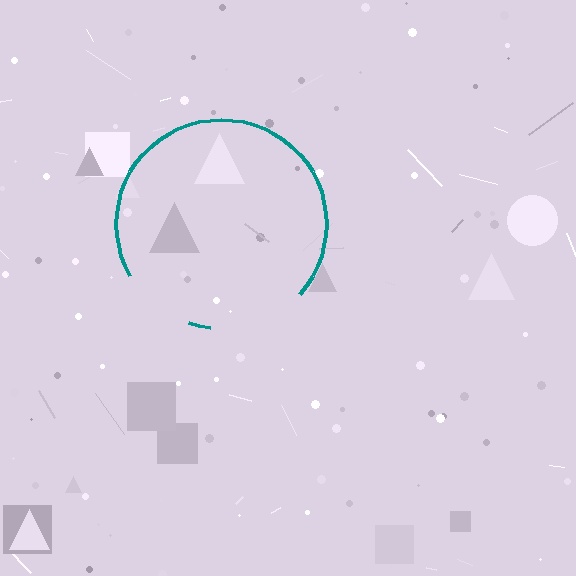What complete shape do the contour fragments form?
The contour fragments form a circle.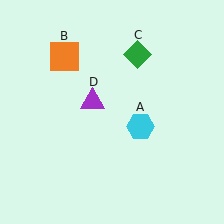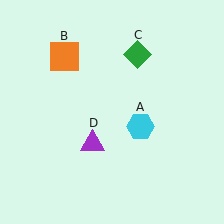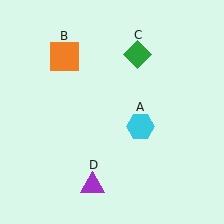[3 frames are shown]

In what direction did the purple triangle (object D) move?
The purple triangle (object D) moved down.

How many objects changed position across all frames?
1 object changed position: purple triangle (object D).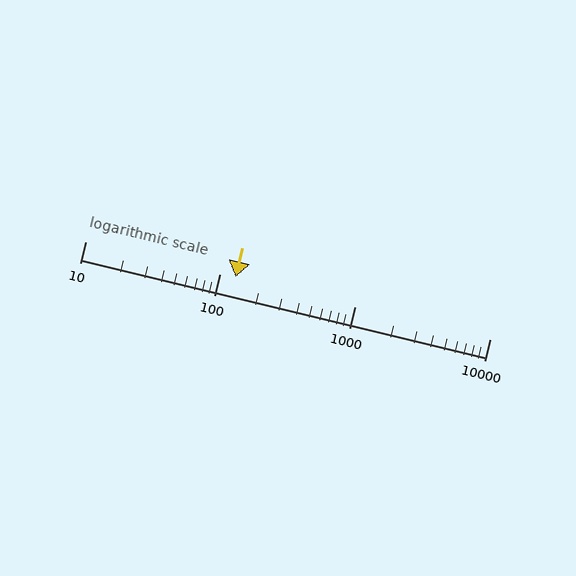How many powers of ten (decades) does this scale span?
The scale spans 3 decades, from 10 to 10000.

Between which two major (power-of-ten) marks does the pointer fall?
The pointer is between 100 and 1000.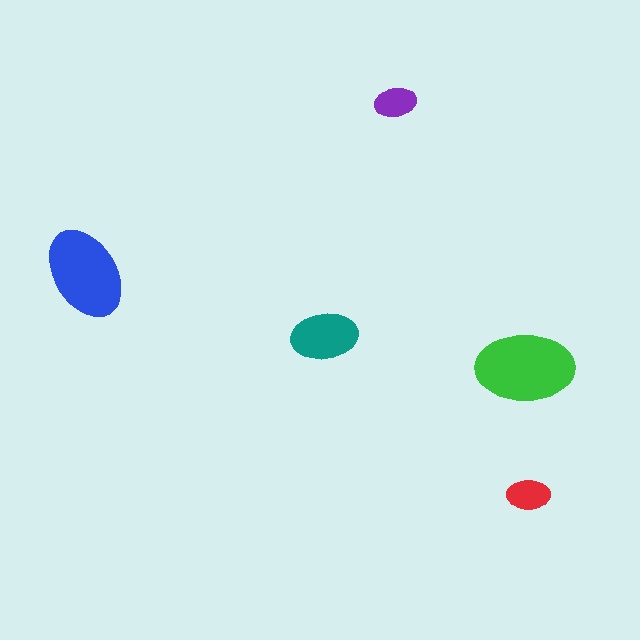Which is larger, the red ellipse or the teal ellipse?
The teal one.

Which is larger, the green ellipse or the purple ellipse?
The green one.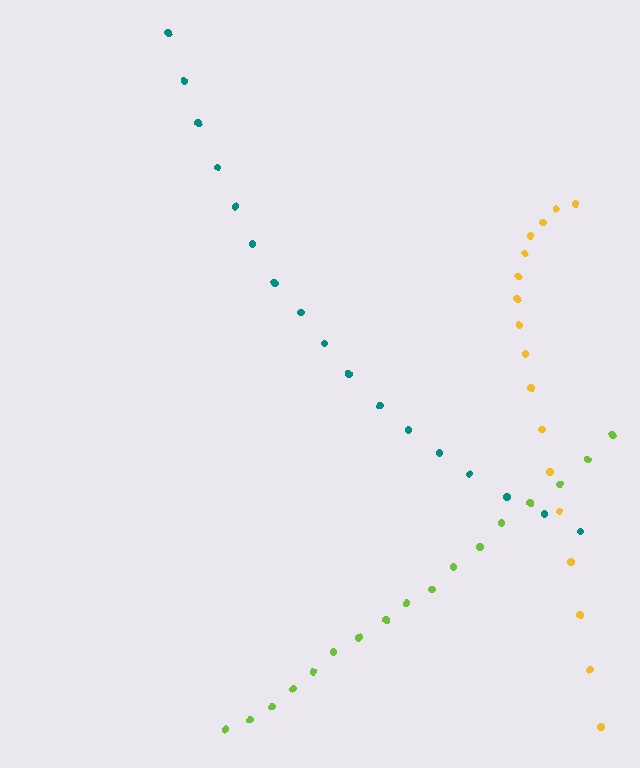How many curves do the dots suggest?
There are 3 distinct paths.